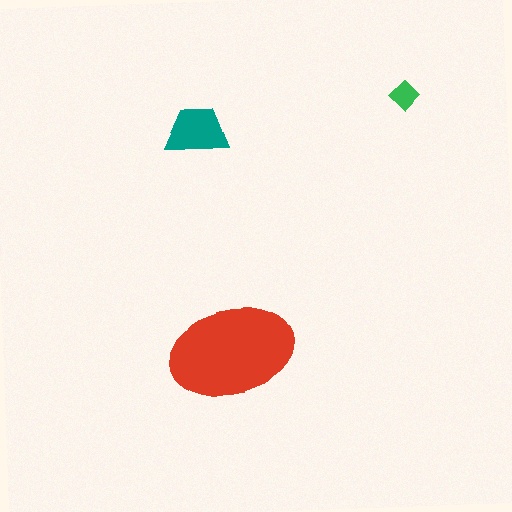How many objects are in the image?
There are 3 objects in the image.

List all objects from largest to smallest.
The red ellipse, the teal trapezoid, the green diamond.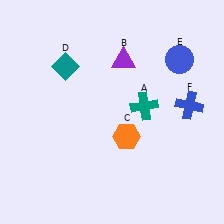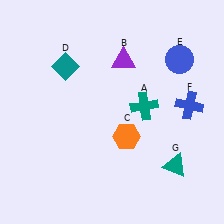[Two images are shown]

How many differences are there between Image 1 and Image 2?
There is 1 difference between the two images.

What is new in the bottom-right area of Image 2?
A teal triangle (G) was added in the bottom-right area of Image 2.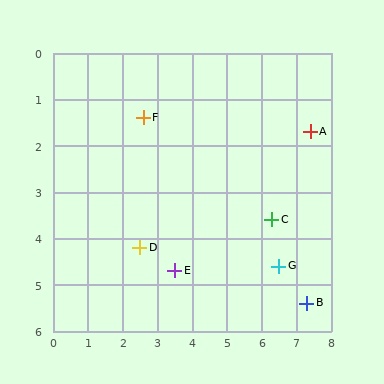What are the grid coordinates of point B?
Point B is at approximately (7.3, 5.4).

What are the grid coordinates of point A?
Point A is at approximately (7.4, 1.7).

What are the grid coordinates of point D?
Point D is at approximately (2.5, 4.2).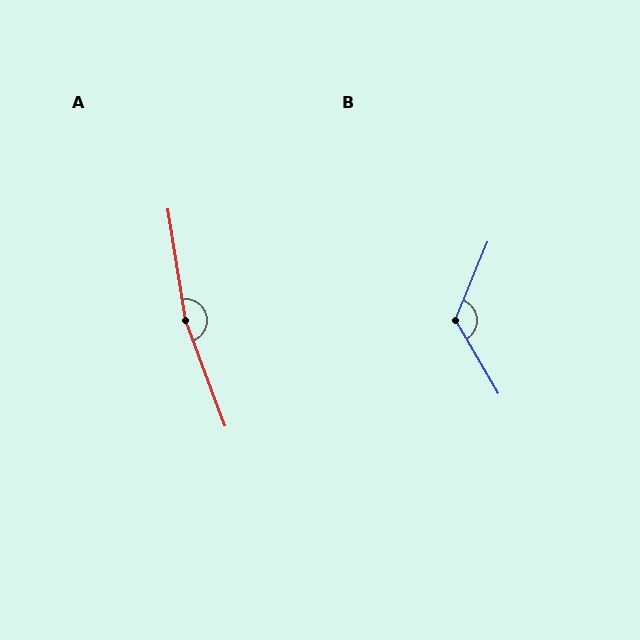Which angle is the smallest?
B, at approximately 127 degrees.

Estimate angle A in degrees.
Approximately 169 degrees.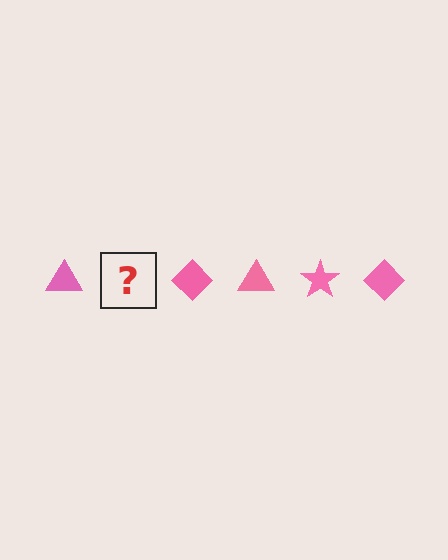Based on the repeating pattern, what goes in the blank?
The blank should be a pink star.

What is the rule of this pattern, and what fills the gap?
The rule is that the pattern cycles through triangle, star, diamond shapes in pink. The gap should be filled with a pink star.